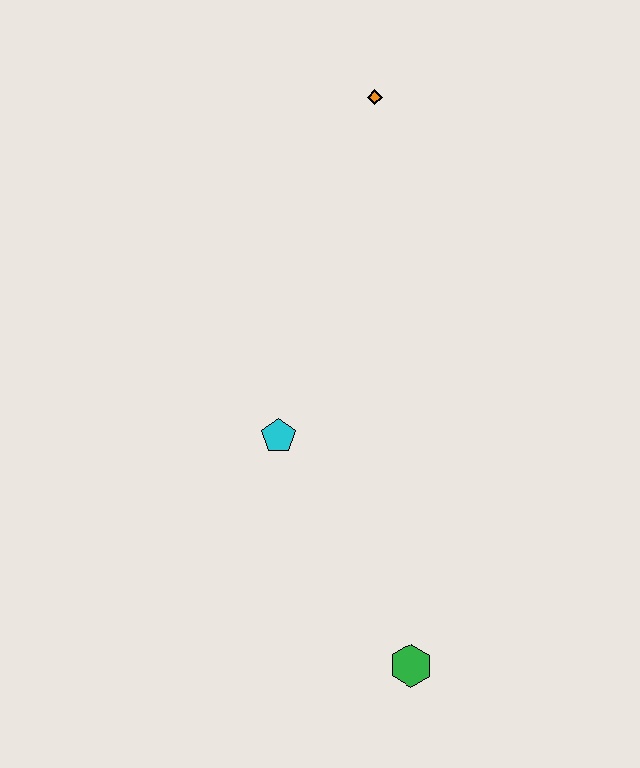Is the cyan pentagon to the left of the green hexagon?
Yes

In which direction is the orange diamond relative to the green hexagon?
The orange diamond is above the green hexagon.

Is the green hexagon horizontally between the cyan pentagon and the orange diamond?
No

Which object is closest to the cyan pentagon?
The green hexagon is closest to the cyan pentagon.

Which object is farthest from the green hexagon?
The orange diamond is farthest from the green hexagon.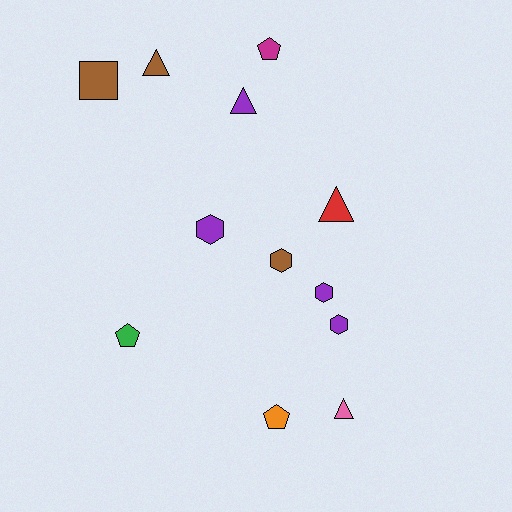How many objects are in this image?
There are 12 objects.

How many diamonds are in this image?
There are no diamonds.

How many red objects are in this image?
There is 1 red object.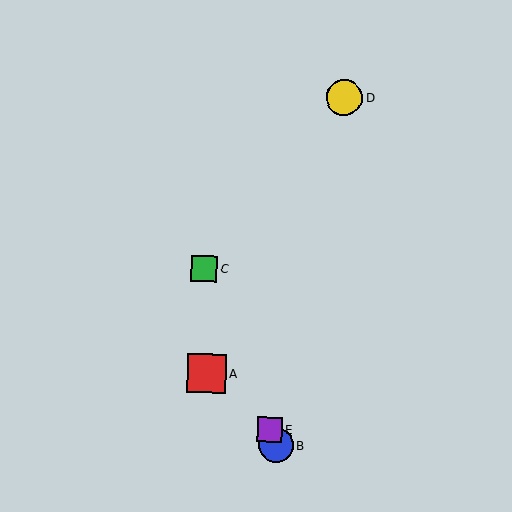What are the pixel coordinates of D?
Object D is at (345, 97).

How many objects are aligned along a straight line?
3 objects (B, C, E) are aligned along a straight line.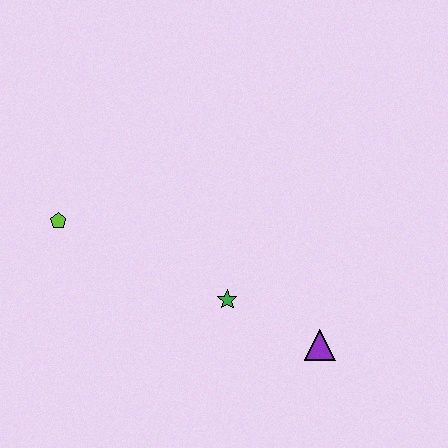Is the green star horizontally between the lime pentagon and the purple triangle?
Yes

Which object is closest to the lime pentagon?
The green star is closest to the lime pentagon.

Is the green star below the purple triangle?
No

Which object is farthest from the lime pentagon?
The purple triangle is farthest from the lime pentagon.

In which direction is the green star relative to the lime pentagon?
The green star is to the right of the lime pentagon.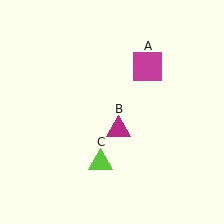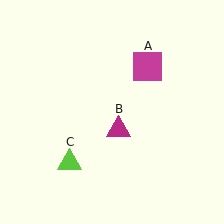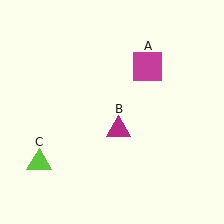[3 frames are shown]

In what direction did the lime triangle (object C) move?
The lime triangle (object C) moved left.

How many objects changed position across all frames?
1 object changed position: lime triangle (object C).